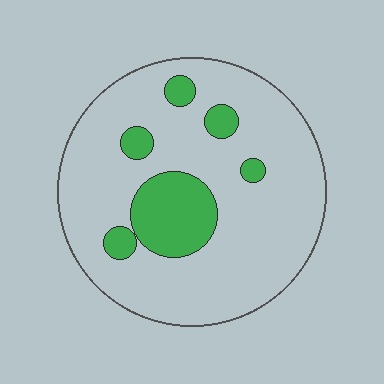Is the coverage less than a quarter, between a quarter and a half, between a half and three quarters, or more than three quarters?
Less than a quarter.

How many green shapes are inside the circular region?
6.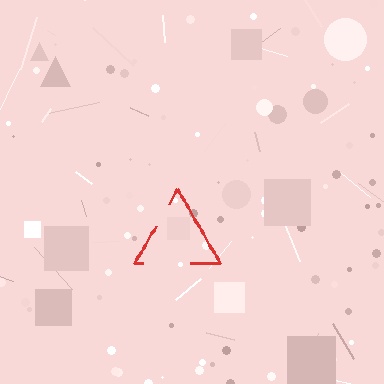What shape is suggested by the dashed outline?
The dashed outline suggests a triangle.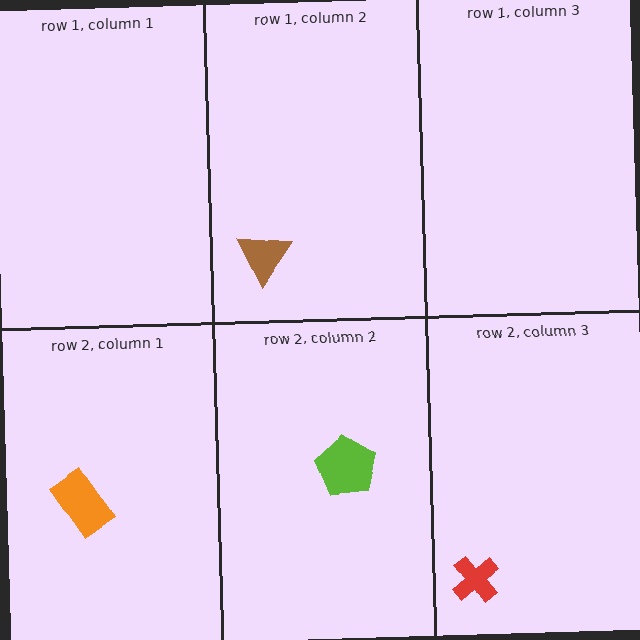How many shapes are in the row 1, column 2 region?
1.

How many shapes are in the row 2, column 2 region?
1.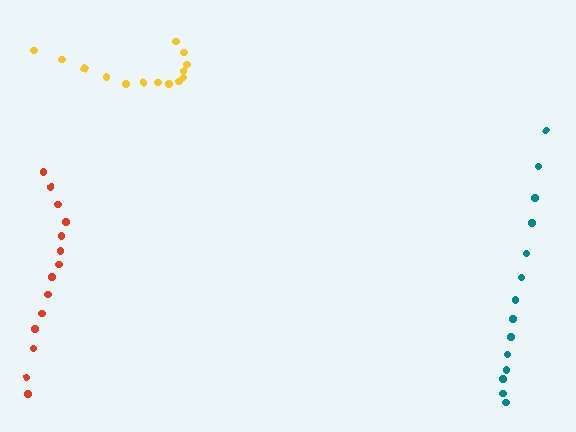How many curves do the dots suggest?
There are 3 distinct paths.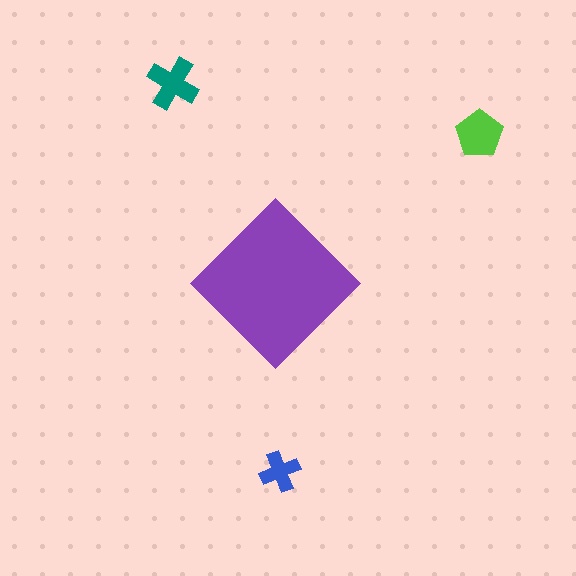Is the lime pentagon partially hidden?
No, the lime pentagon is fully visible.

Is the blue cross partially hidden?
No, the blue cross is fully visible.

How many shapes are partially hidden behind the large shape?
0 shapes are partially hidden.